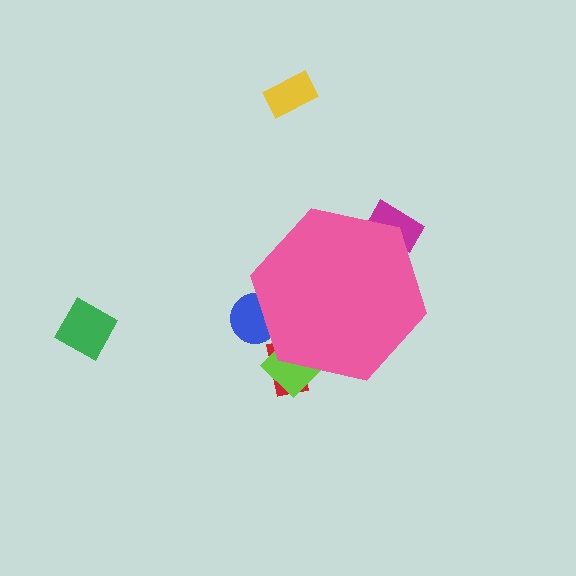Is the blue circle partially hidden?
Yes, the blue circle is partially hidden behind the pink hexagon.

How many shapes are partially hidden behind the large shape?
4 shapes are partially hidden.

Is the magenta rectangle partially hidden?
Yes, the magenta rectangle is partially hidden behind the pink hexagon.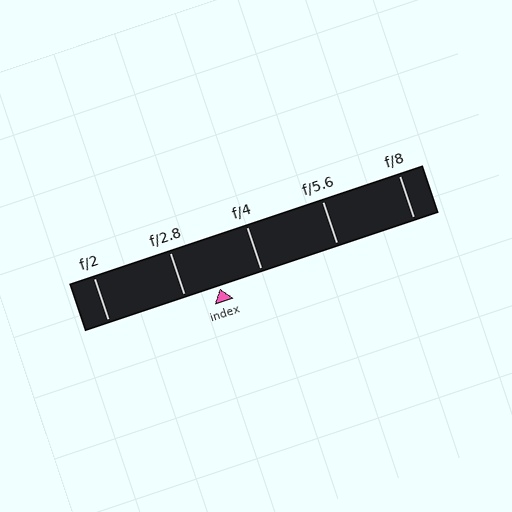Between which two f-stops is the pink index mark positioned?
The index mark is between f/2.8 and f/4.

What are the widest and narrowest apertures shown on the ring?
The widest aperture shown is f/2 and the narrowest is f/8.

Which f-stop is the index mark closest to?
The index mark is closest to f/2.8.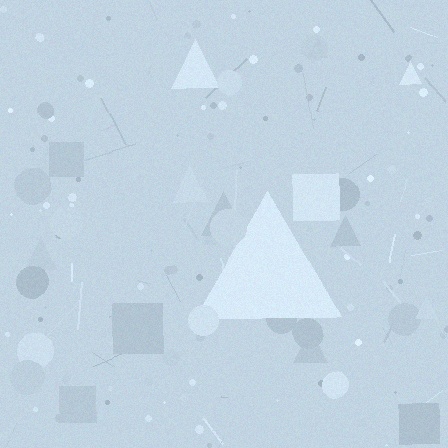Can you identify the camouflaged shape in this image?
The camouflaged shape is a triangle.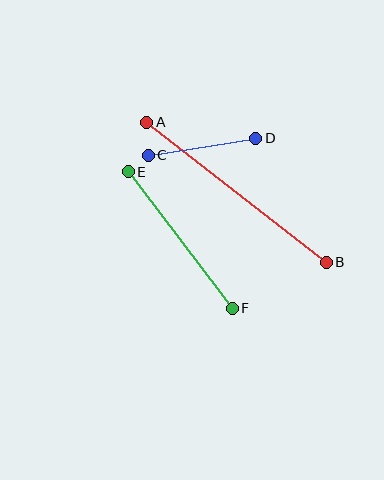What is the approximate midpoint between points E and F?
The midpoint is at approximately (180, 240) pixels.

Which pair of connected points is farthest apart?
Points A and B are farthest apart.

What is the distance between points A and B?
The distance is approximately 228 pixels.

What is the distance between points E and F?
The distance is approximately 172 pixels.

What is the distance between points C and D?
The distance is approximately 109 pixels.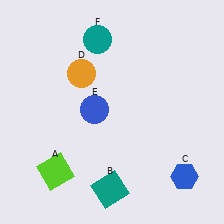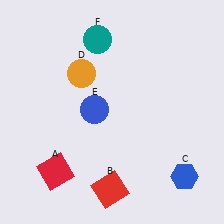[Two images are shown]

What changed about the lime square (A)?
In Image 1, A is lime. In Image 2, it changed to red.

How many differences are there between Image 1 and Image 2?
There are 2 differences between the two images.